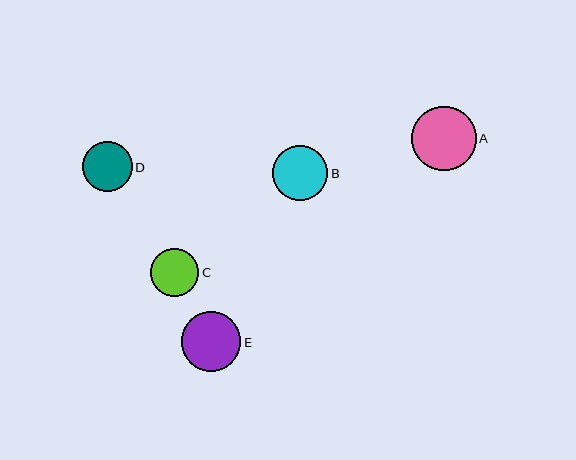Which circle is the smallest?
Circle C is the smallest with a size of approximately 48 pixels.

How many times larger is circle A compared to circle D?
Circle A is approximately 1.3 times the size of circle D.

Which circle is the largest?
Circle A is the largest with a size of approximately 64 pixels.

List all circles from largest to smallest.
From largest to smallest: A, E, B, D, C.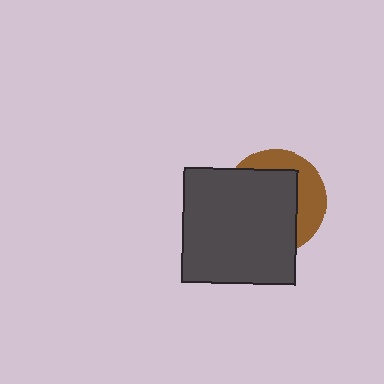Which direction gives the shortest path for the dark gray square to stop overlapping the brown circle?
Moving toward the lower-left gives the shortest separation.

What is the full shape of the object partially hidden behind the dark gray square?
The partially hidden object is a brown circle.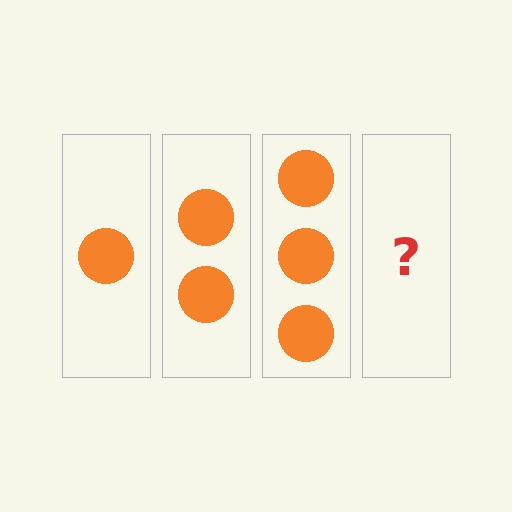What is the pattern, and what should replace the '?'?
The pattern is that each step adds one more circle. The '?' should be 4 circles.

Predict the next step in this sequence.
The next step is 4 circles.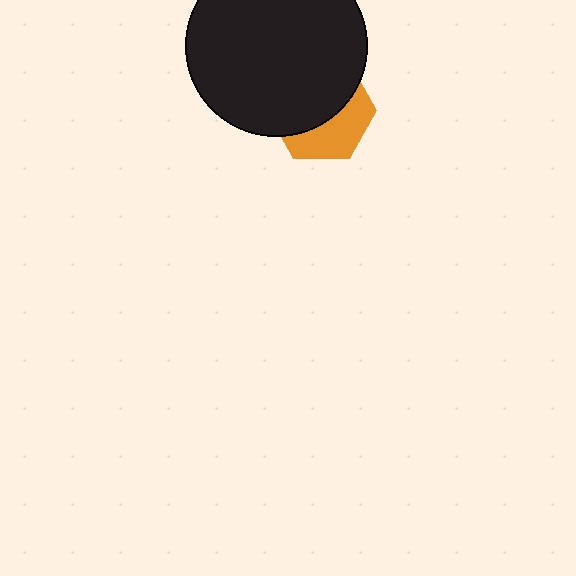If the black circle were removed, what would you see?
You would see the complete orange hexagon.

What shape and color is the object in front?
The object in front is a black circle.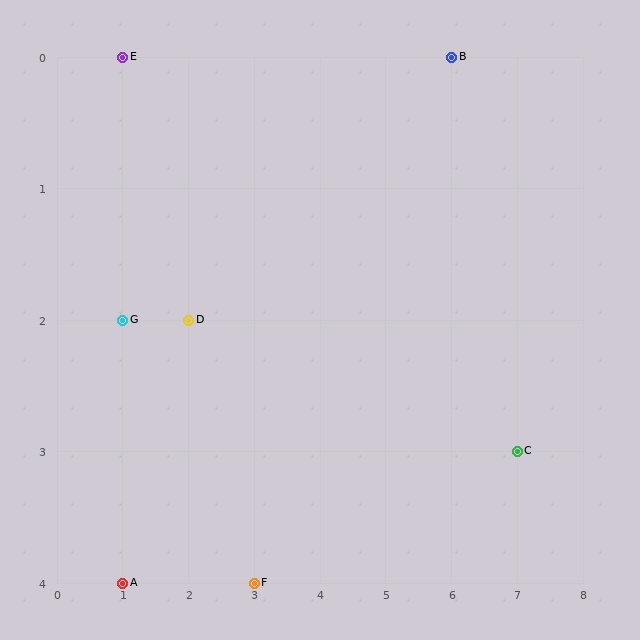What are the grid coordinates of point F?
Point F is at grid coordinates (3, 4).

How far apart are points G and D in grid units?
Points G and D are 1 column apart.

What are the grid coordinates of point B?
Point B is at grid coordinates (6, 0).